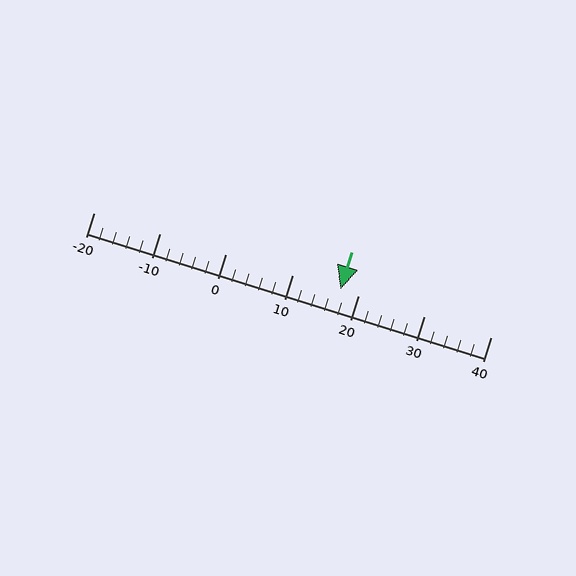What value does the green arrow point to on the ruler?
The green arrow points to approximately 17.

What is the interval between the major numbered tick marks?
The major tick marks are spaced 10 units apart.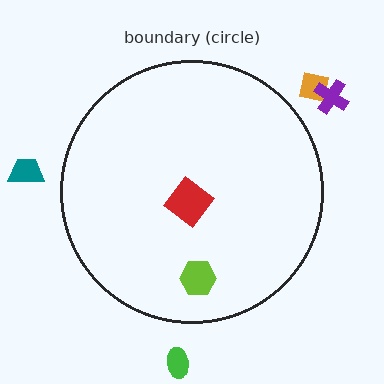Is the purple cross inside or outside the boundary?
Outside.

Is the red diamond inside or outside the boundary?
Inside.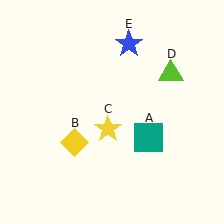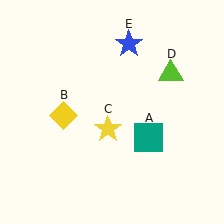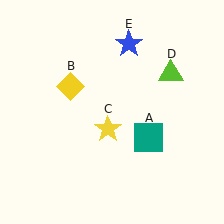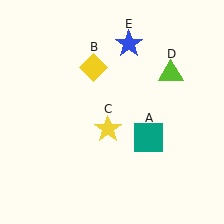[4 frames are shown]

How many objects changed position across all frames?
1 object changed position: yellow diamond (object B).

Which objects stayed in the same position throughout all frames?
Teal square (object A) and yellow star (object C) and lime triangle (object D) and blue star (object E) remained stationary.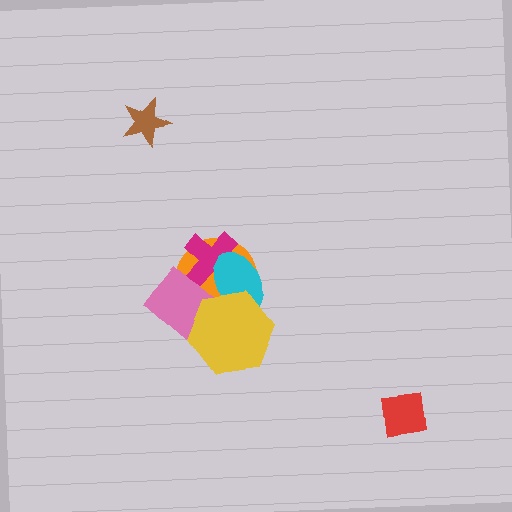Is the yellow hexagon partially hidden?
No, no other shape covers it.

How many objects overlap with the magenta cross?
3 objects overlap with the magenta cross.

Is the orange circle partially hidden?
Yes, it is partially covered by another shape.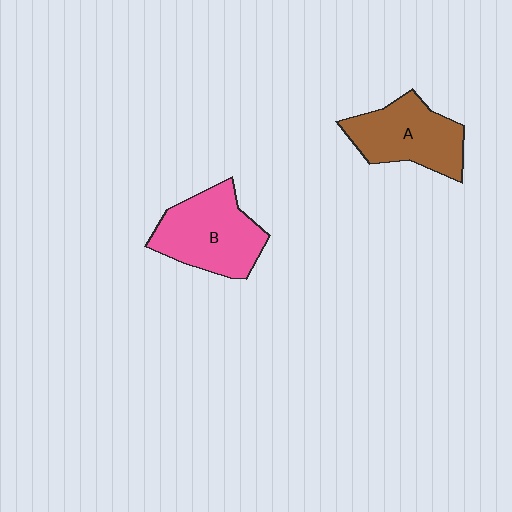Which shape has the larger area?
Shape B (pink).